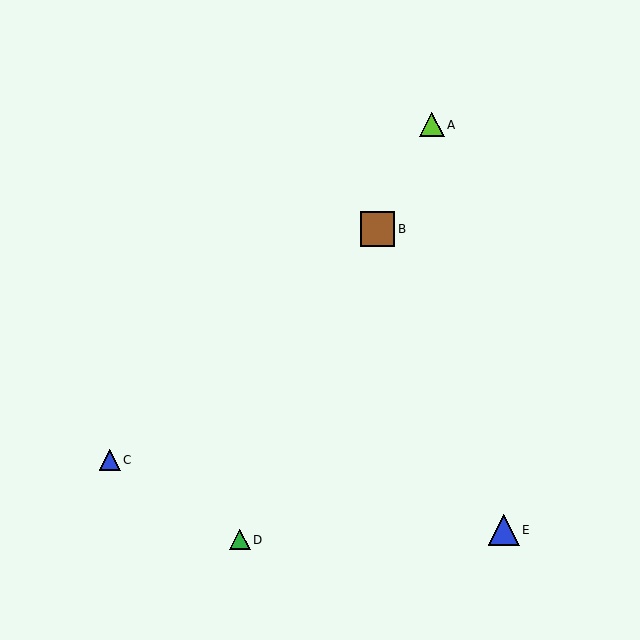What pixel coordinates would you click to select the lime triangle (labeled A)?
Click at (432, 125) to select the lime triangle A.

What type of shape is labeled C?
Shape C is a blue triangle.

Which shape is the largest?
The brown square (labeled B) is the largest.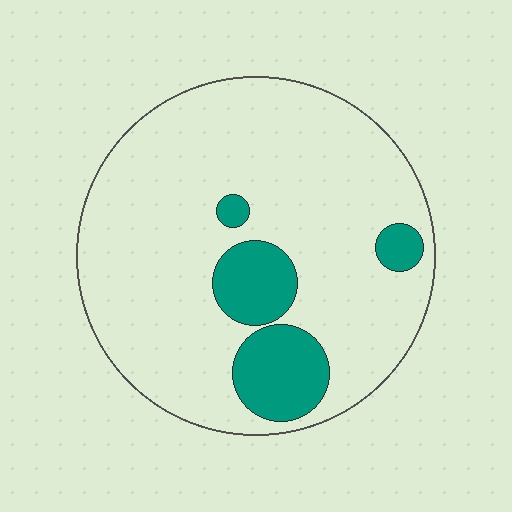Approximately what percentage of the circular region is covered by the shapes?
Approximately 15%.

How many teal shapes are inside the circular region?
4.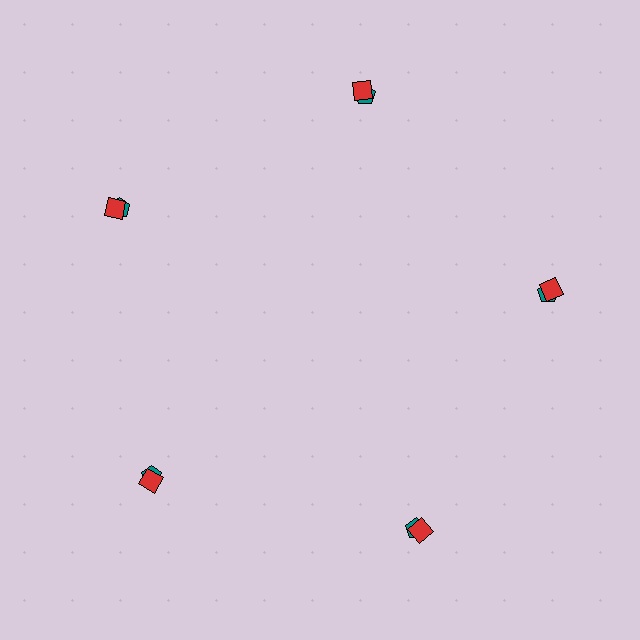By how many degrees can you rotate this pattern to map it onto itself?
The pattern maps onto itself every 72 degrees of rotation.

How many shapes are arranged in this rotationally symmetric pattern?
There are 10 shapes, arranged in 5 groups of 2.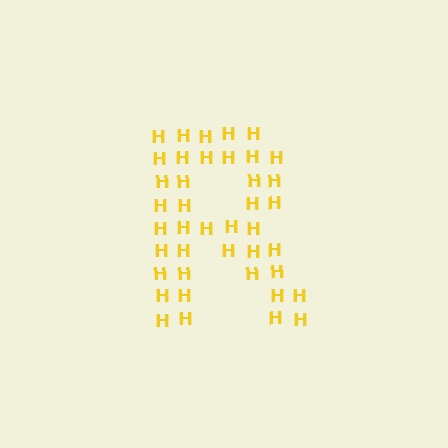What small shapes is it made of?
It is made of small letter H's.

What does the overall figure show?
The overall figure shows the letter R.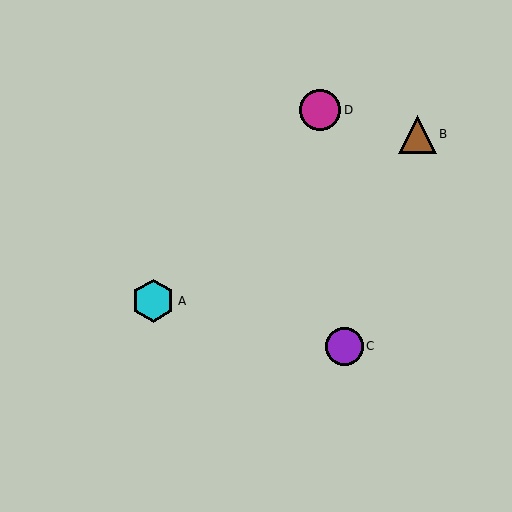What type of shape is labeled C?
Shape C is a purple circle.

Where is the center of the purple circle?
The center of the purple circle is at (344, 346).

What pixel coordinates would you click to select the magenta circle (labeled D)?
Click at (320, 110) to select the magenta circle D.